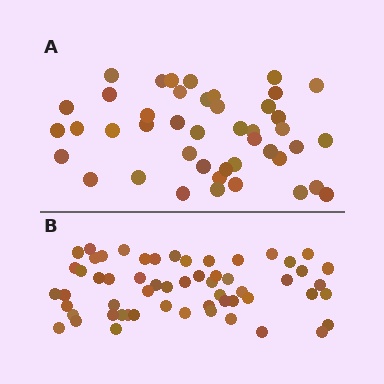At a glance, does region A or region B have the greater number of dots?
Region B (the bottom region) has more dots.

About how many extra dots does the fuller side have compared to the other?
Region B has approximately 15 more dots than region A.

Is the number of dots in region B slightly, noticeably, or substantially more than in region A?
Region B has noticeably more, but not dramatically so. The ratio is roughly 1.3 to 1.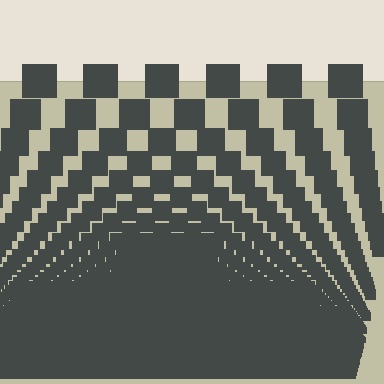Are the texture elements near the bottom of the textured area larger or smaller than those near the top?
Smaller. The gradient is inverted — elements near the bottom are smaller and denser.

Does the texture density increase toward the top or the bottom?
Density increases toward the bottom.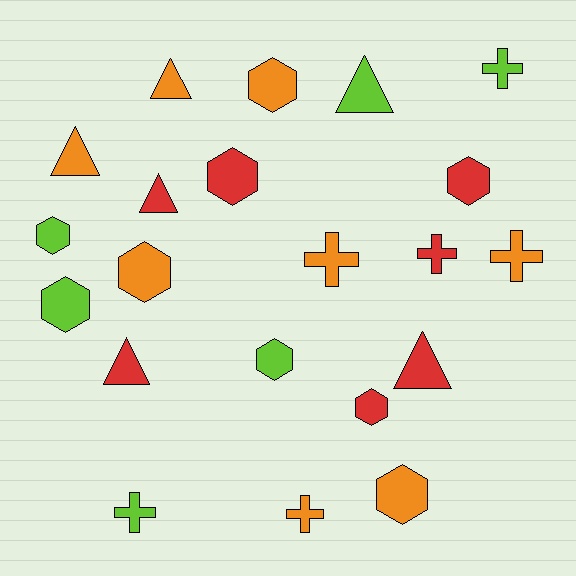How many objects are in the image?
There are 21 objects.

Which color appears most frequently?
Orange, with 8 objects.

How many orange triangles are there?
There are 2 orange triangles.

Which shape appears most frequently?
Hexagon, with 9 objects.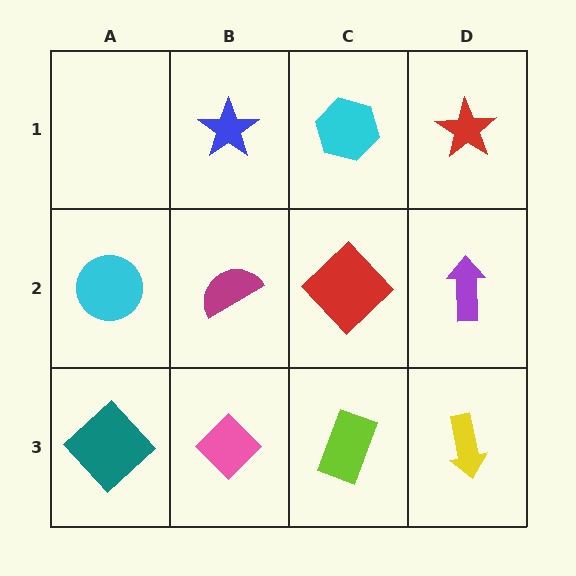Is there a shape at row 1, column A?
No, that cell is empty.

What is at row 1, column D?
A red star.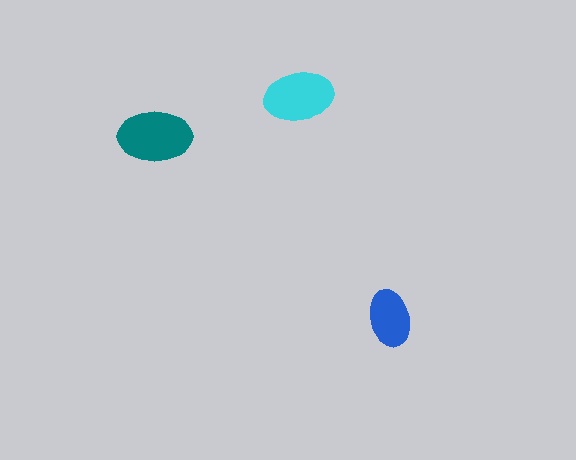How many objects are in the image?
There are 3 objects in the image.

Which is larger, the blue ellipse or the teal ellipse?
The teal one.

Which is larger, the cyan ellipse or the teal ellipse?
The teal one.